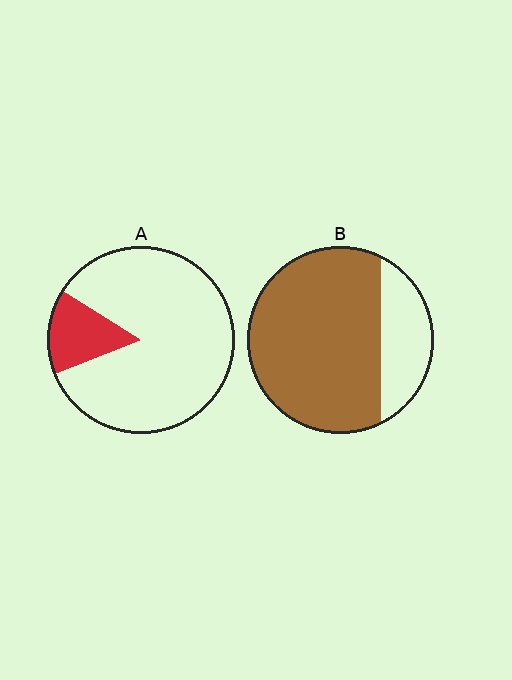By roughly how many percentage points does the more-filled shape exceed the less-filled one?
By roughly 60 percentage points (B over A).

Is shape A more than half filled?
No.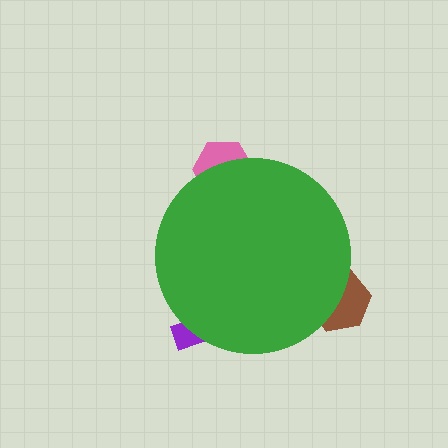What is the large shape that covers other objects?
A green circle.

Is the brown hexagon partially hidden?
Yes, the brown hexagon is partially hidden behind the green circle.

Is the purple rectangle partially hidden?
Yes, the purple rectangle is partially hidden behind the green circle.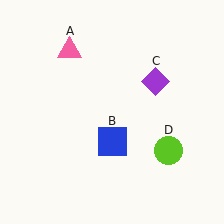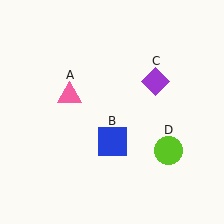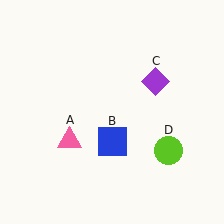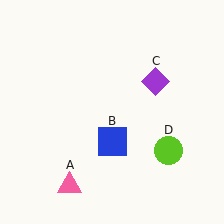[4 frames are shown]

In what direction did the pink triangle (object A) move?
The pink triangle (object A) moved down.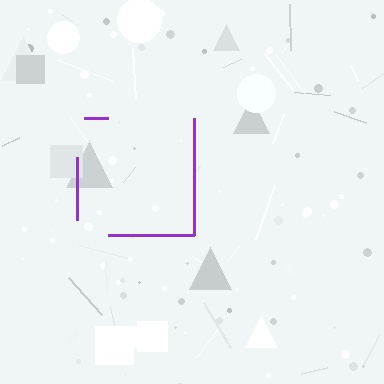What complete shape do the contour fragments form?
The contour fragments form a square.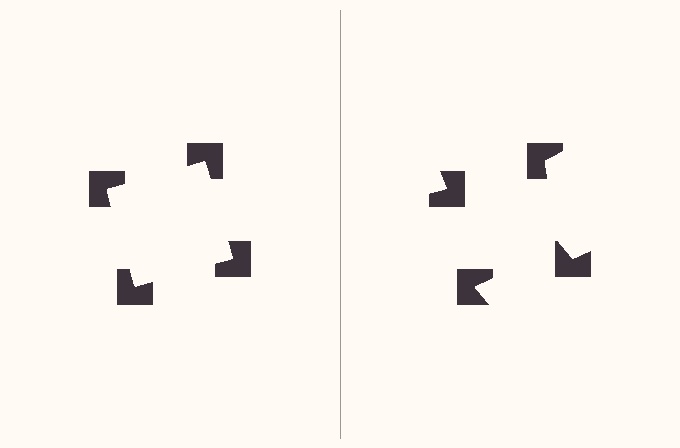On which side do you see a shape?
An illusory square appears on the left side. On the right side the wedge cuts are rotated, so no coherent shape forms.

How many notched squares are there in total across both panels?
8 — 4 on each side.